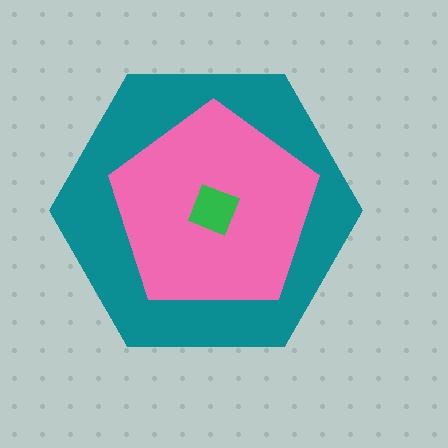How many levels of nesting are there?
3.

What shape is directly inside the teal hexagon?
The pink pentagon.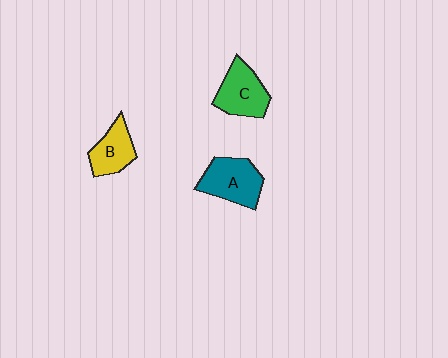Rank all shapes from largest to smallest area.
From largest to smallest: A (teal), C (green), B (yellow).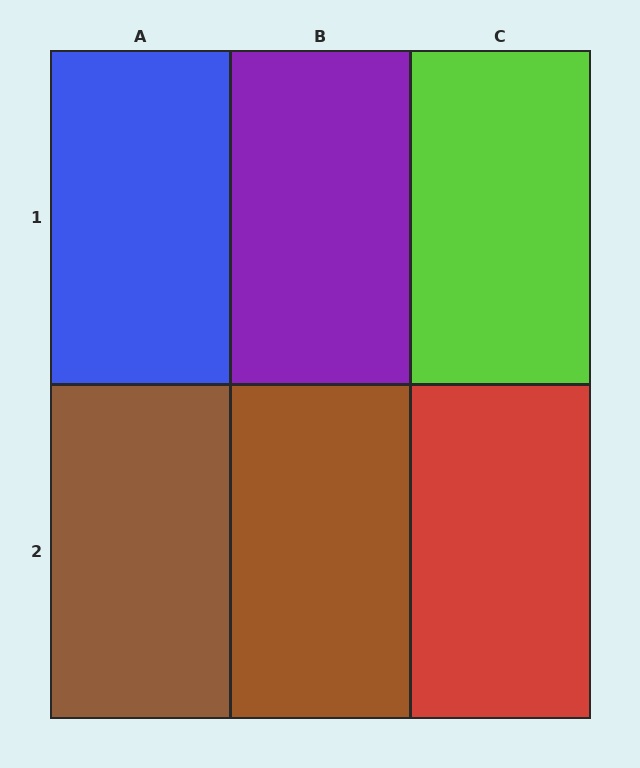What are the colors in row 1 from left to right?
Blue, purple, lime.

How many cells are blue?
1 cell is blue.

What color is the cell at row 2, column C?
Red.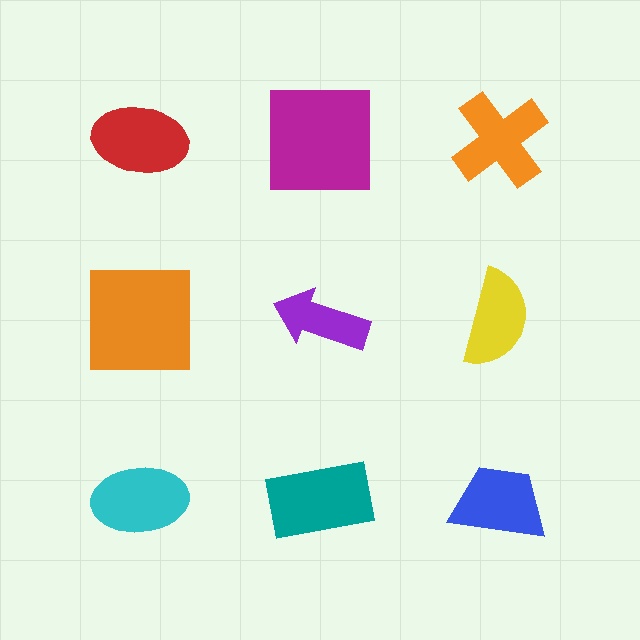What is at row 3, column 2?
A teal rectangle.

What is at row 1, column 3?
An orange cross.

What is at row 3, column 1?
A cyan ellipse.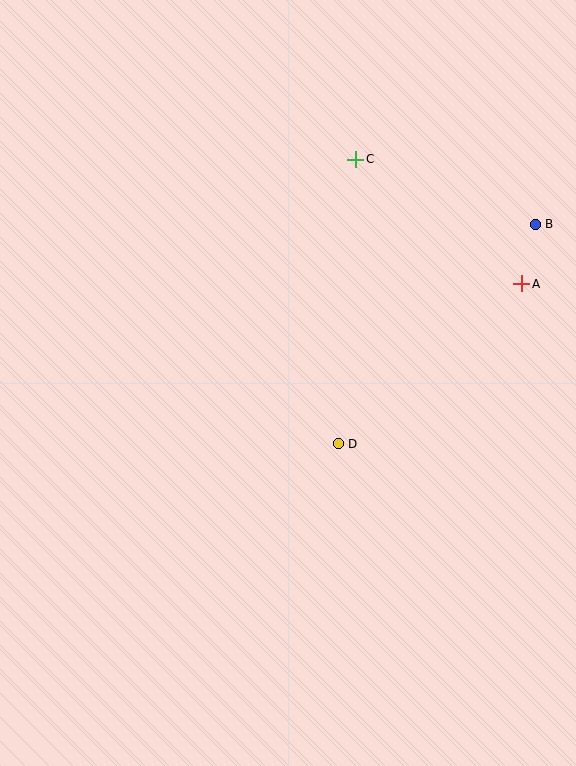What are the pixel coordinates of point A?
Point A is at (522, 284).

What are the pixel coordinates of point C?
Point C is at (356, 159).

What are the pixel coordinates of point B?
Point B is at (535, 224).